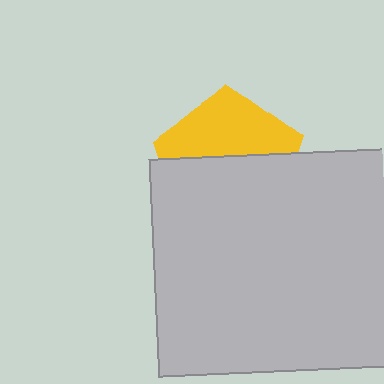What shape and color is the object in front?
The object in front is a light gray rectangle.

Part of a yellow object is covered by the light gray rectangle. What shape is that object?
It is a pentagon.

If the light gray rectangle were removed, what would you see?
You would see the complete yellow pentagon.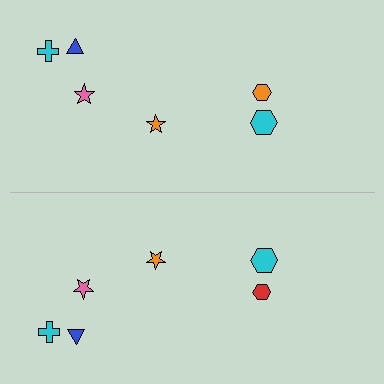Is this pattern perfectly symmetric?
No, the pattern is not perfectly symmetric. The red hexagon on the bottom side breaks the symmetry — its mirror counterpart is orange.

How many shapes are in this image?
There are 12 shapes in this image.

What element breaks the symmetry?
The red hexagon on the bottom side breaks the symmetry — its mirror counterpart is orange.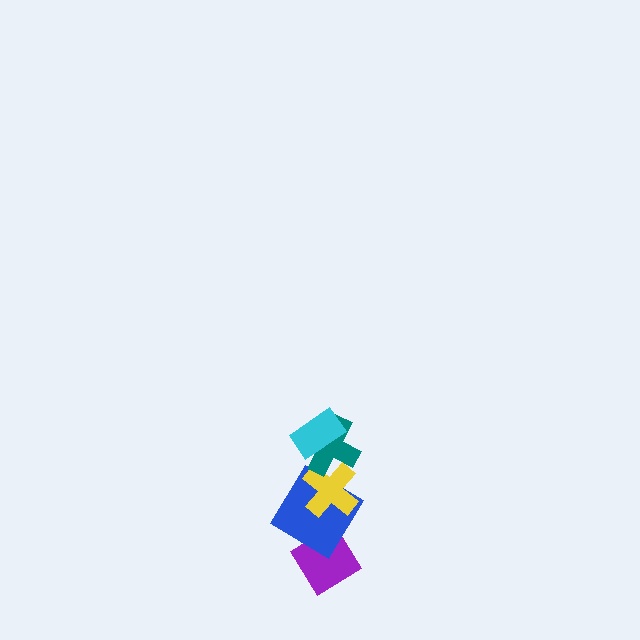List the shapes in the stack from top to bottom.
From top to bottom: the cyan rectangle, the teal cross, the yellow cross, the blue diamond, the purple diamond.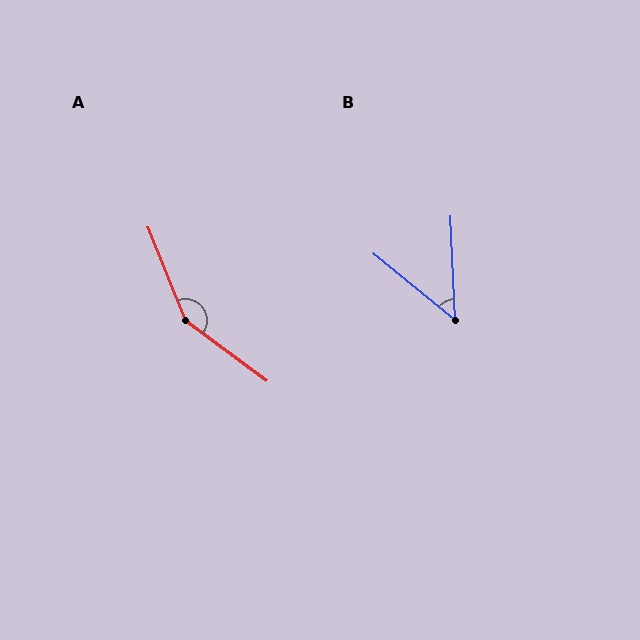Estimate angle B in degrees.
Approximately 49 degrees.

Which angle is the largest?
A, at approximately 148 degrees.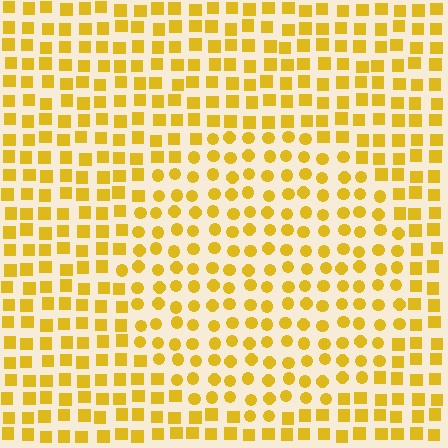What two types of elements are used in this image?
The image uses circles inside the circle region and squares outside it.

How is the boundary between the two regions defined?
The boundary is defined by a change in element shape: circles inside vs. squares outside. All elements share the same color and spacing.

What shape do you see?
I see a circle.